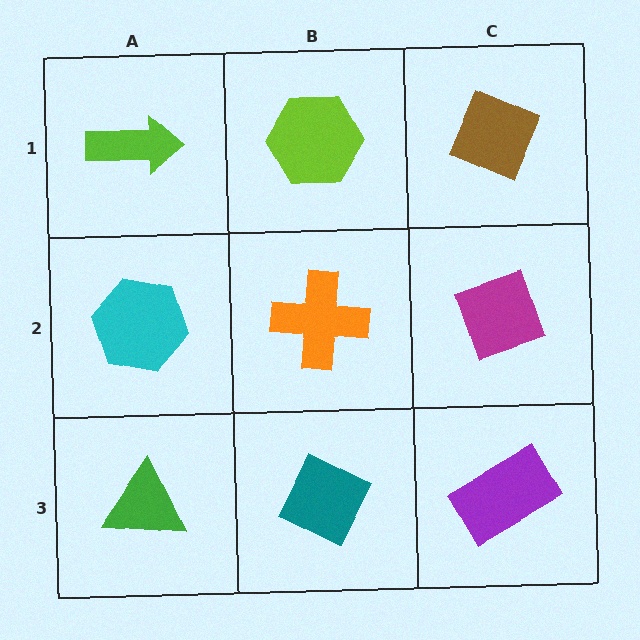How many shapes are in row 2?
3 shapes.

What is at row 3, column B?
A teal diamond.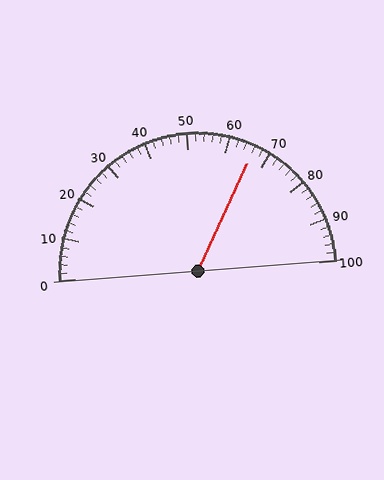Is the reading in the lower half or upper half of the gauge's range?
The reading is in the upper half of the range (0 to 100).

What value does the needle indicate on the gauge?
The needle indicates approximately 66.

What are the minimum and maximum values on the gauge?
The gauge ranges from 0 to 100.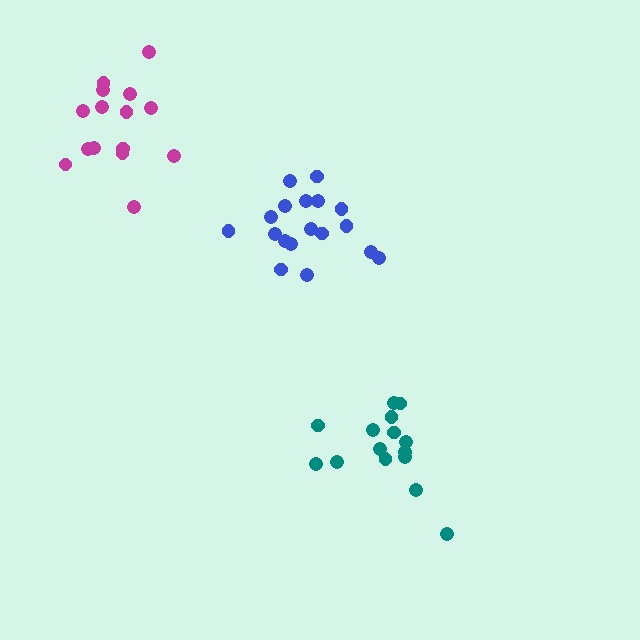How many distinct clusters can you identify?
There are 3 distinct clusters.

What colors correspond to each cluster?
The clusters are colored: magenta, blue, teal.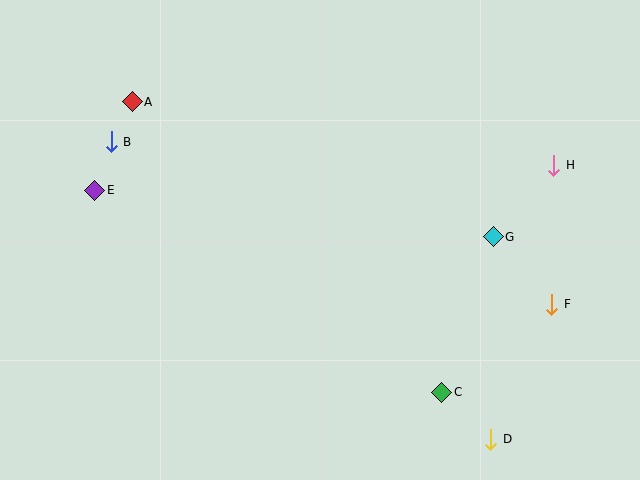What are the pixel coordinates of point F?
Point F is at (552, 304).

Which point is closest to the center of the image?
Point G at (493, 237) is closest to the center.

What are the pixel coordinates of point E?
Point E is at (95, 190).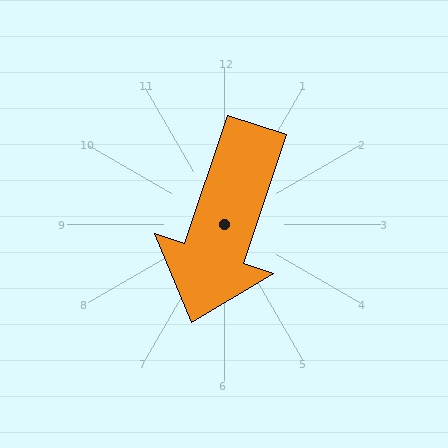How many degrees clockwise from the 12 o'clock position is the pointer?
Approximately 198 degrees.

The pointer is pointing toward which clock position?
Roughly 7 o'clock.